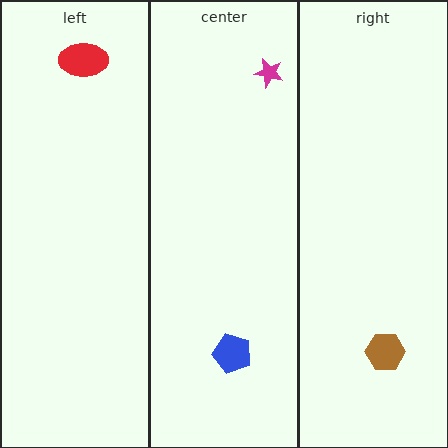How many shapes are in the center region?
2.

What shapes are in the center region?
The blue pentagon, the magenta star.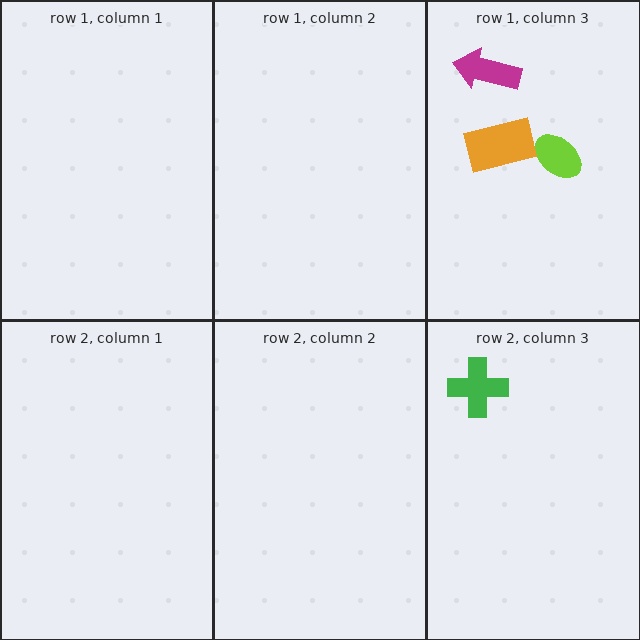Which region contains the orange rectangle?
The row 1, column 3 region.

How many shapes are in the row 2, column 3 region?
1.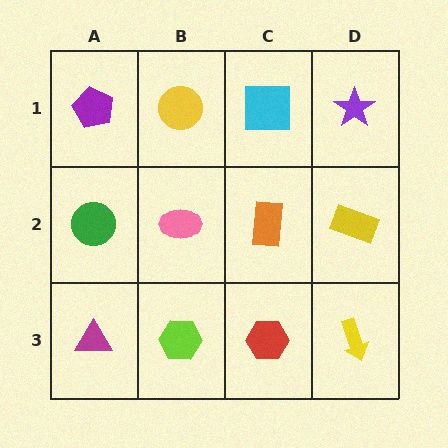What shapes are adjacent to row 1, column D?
A yellow rectangle (row 2, column D), a cyan square (row 1, column C).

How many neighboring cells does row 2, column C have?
4.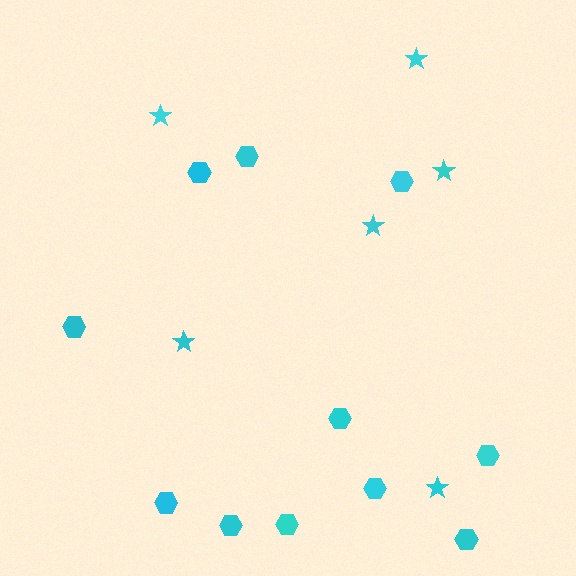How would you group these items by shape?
There are 2 groups: one group of hexagons (11) and one group of stars (6).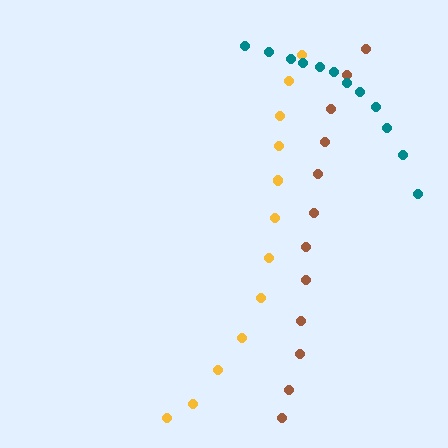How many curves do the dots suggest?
There are 3 distinct paths.